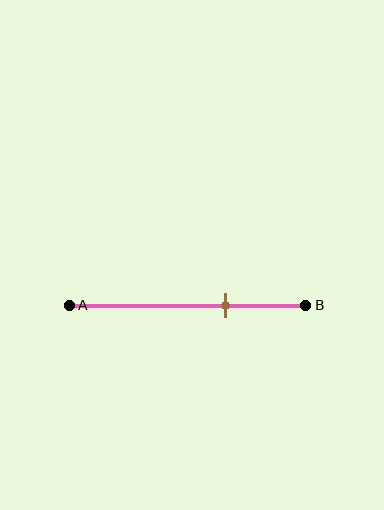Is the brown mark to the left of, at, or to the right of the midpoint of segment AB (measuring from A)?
The brown mark is to the right of the midpoint of segment AB.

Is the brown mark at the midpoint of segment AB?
No, the mark is at about 65% from A, not at the 50% midpoint.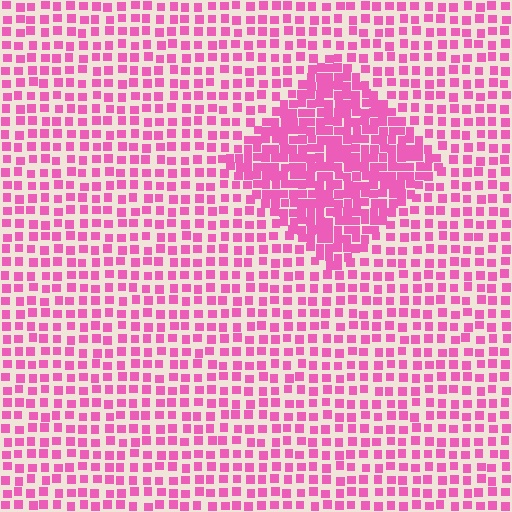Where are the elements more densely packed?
The elements are more densely packed inside the diamond boundary.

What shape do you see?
I see a diamond.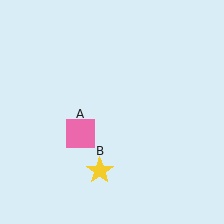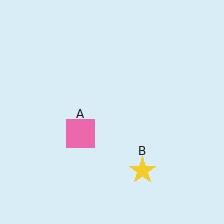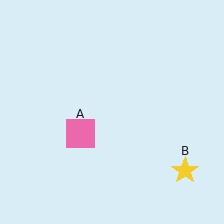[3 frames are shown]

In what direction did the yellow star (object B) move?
The yellow star (object B) moved right.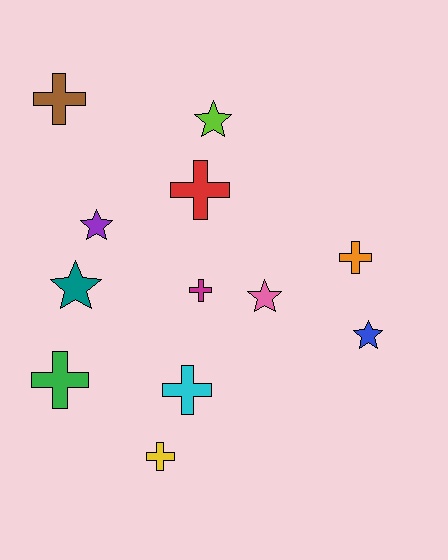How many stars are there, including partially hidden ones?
There are 5 stars.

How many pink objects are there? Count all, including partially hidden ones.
There is 1 pink object.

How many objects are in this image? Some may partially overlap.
There are 12 objects.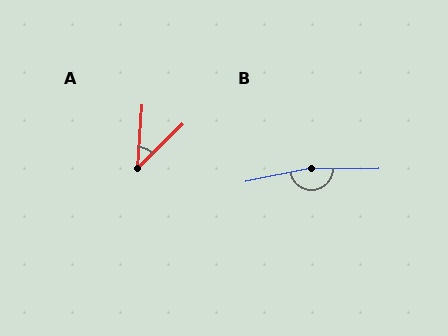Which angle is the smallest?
A, at approximately 41 degrees.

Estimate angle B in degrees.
Approximately 170 degrees.